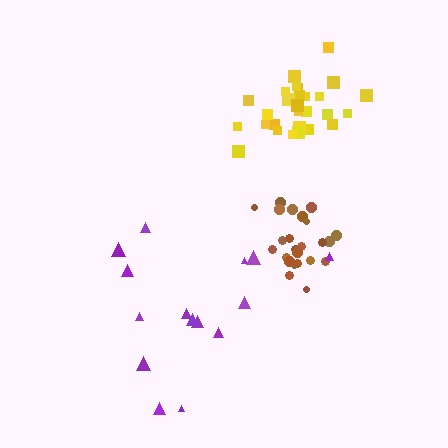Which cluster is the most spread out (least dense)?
Purple.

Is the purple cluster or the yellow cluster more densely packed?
Yellow.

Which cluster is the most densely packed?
Brown.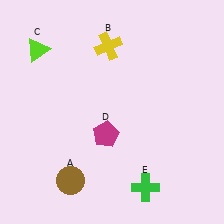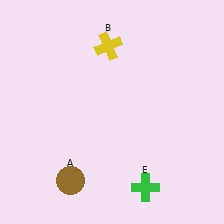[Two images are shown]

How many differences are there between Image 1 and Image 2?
There are 2 differences between the two images.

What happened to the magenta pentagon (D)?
The magenta pentagon (D) was removed in Image 2. It was in the bottom-left area of Image 1.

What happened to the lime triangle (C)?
The lime triangle (C) was removed in Image 2. It was in the top-left area of Image 1.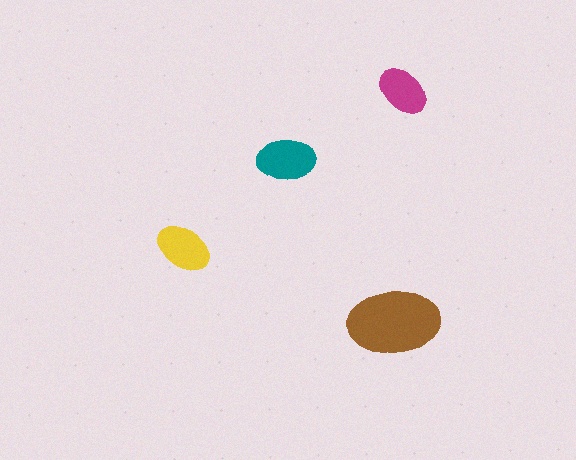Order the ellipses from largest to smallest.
the brown one, the teal one, the yellow one, the magenta one.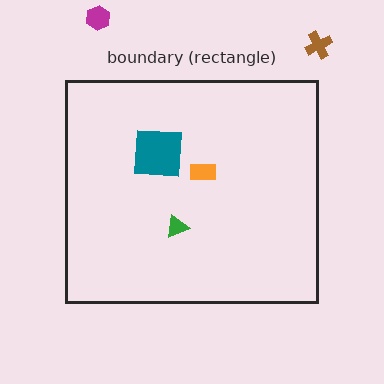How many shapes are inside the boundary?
3 inside, 2 outside.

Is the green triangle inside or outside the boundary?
Inside.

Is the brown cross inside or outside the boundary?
Outside.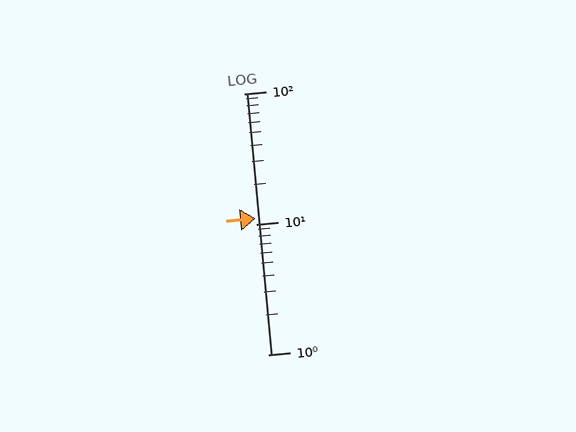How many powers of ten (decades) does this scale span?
The scale spans 2 decades, from 1 to 100.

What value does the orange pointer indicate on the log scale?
The pointer indicates approximately 11.